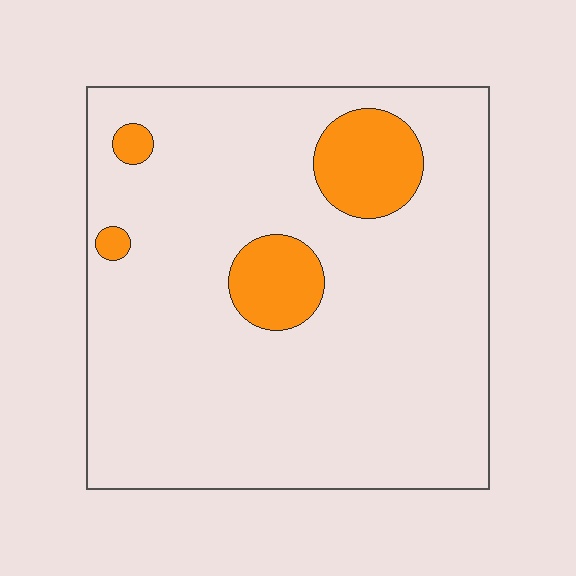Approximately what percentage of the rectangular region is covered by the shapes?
Approximately 10%.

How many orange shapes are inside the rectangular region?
4.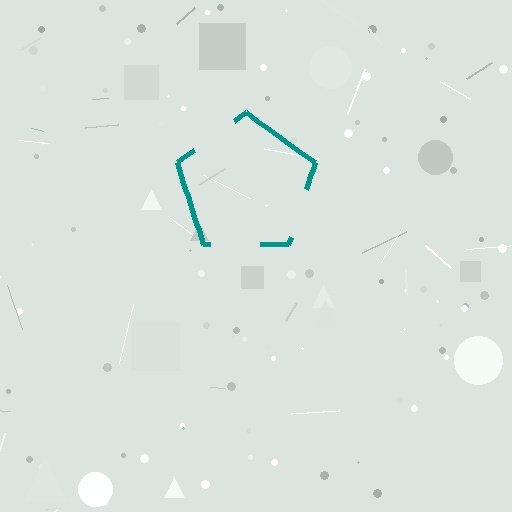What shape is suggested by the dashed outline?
The dashed outline suggests a pentagon.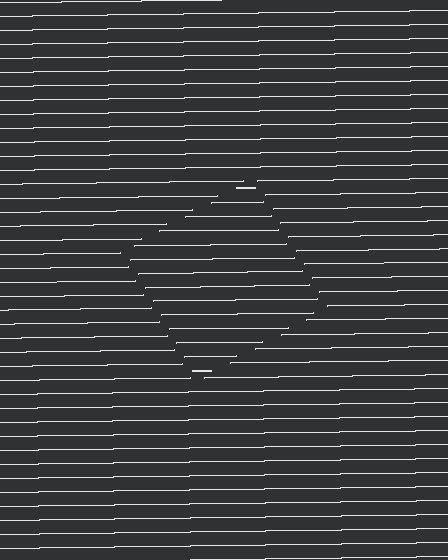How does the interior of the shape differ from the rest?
The interior of the shape contains the same grating, shifted by half a period — the contour is defined by the phase discontinuity where line-ends from the inner and outer gratings abut.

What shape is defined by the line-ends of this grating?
An illusory square. The interior of the shape contains the same grating, shifted by half a period — the contour is defined by the phase discontinuity where line-ends from the inner and outer gratings abut.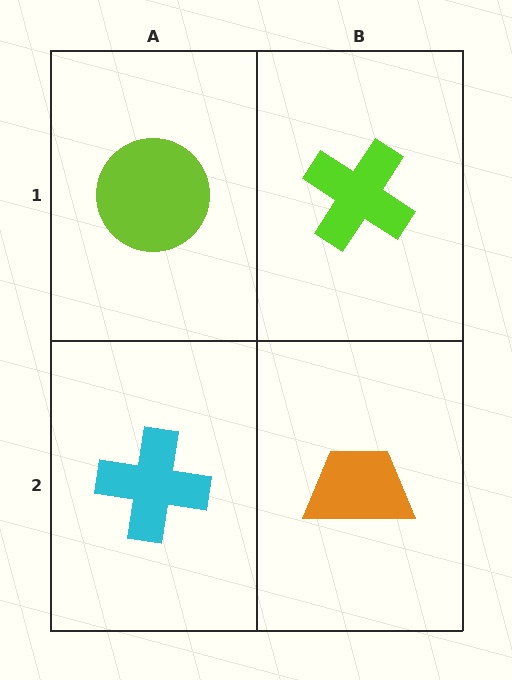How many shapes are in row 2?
2 shapes.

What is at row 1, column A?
A lime circle.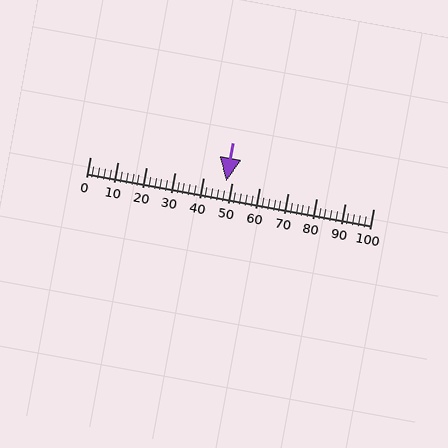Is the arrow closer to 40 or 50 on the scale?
The arrow is closer to 50.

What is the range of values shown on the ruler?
The ruler shows values from 0 to 100.